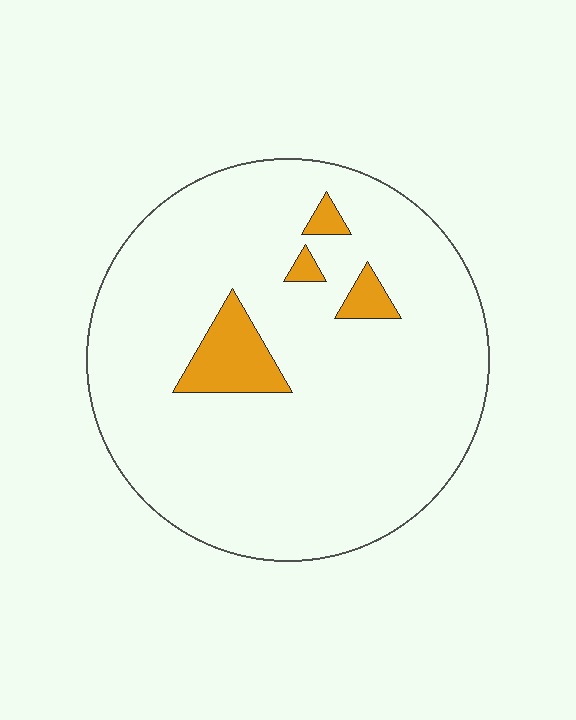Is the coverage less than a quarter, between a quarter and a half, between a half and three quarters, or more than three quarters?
Less than a quarter.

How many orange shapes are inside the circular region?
4.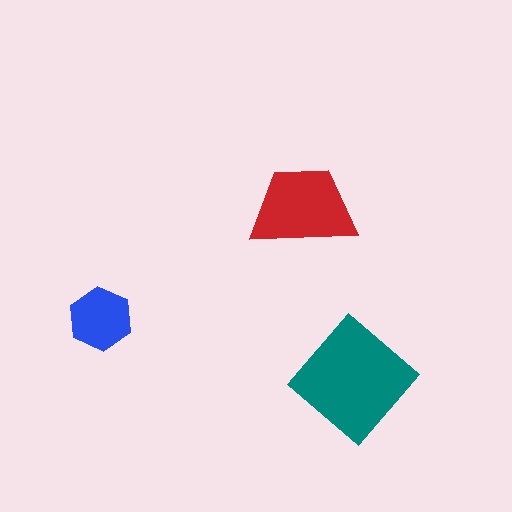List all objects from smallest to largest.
The blue hexagon, the red trapezoid, the teal diamond.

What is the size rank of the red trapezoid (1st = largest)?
2nd.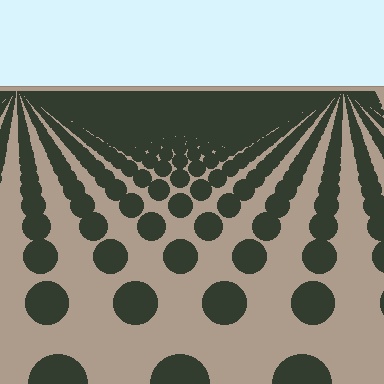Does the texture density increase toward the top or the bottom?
Density increases toward the top.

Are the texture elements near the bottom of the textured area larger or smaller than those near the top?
Larger. Near the bottom, elements are closer to the viewer and appear at a bigger on-screen size.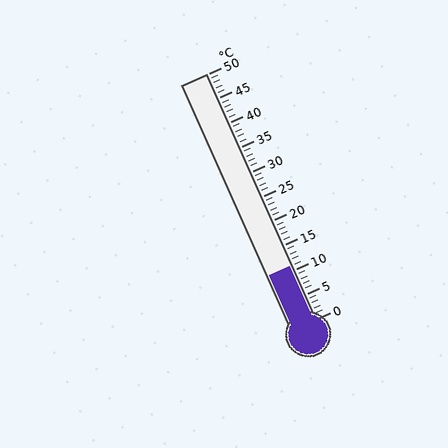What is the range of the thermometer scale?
The thermometer scale ranges from 0°C to 50°C.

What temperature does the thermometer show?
The thermometer shows approximately 11°C.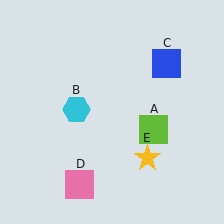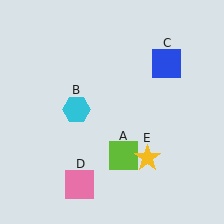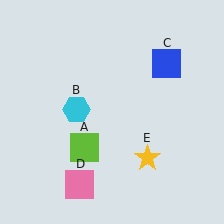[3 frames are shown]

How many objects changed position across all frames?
1 object changed position: lime square (object A).